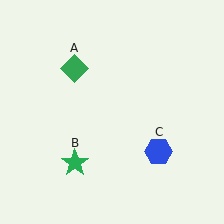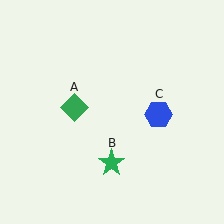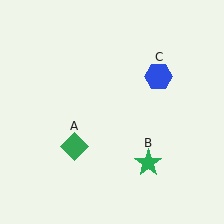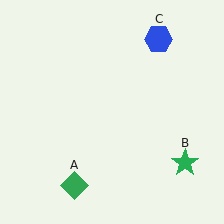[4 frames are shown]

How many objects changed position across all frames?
3 objects changed position: green diamond (object A), green star (object B), blue hexagon (object C).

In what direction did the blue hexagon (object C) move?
The blue hexagon (object C) moved up.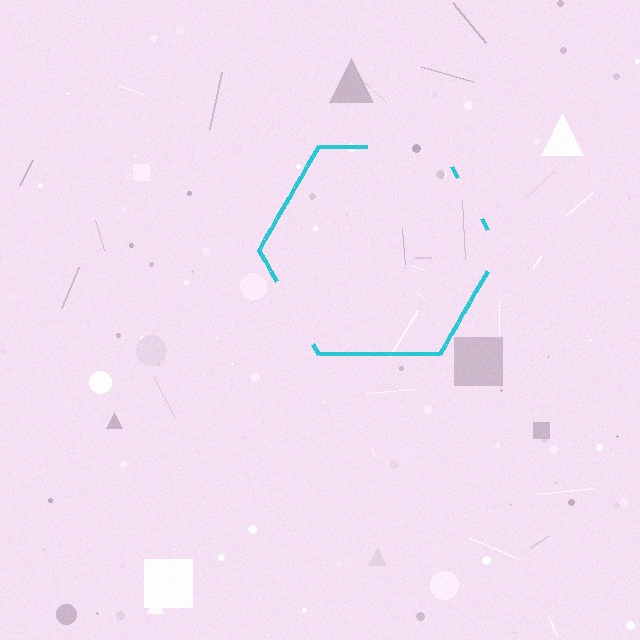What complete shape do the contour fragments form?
The contour fragments form a hexagon.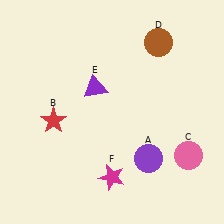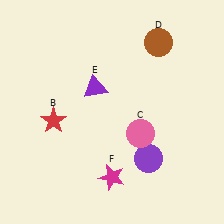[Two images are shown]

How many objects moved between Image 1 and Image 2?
1 object moved between the two images.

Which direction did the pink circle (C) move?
The pink circle (C) moved left.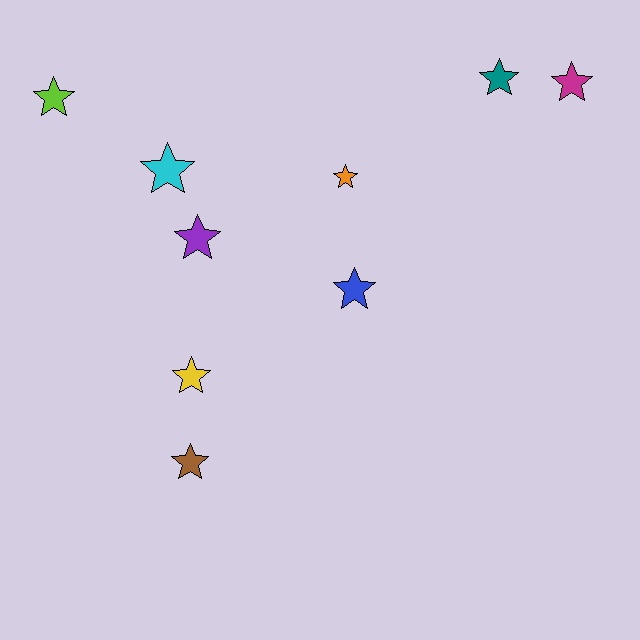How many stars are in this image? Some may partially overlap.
There are 9 stars.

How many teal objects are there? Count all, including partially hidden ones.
There is 1 teal object.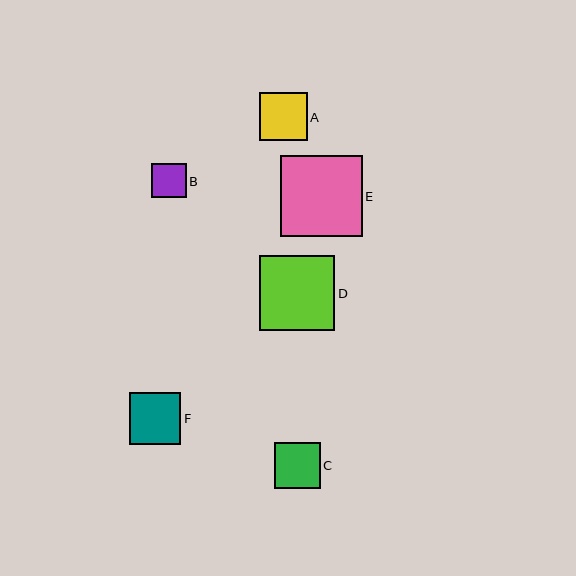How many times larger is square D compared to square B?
Square D is approximately 2.2 times the size of square B.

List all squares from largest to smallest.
From largest to smallest: E, D, F, A, C, B.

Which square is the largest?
Square E is the largest with a size of approximately 81 pixels.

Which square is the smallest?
Square B is the smallest with a size of approximately 34 pixels.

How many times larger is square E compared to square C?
Square E is approximately 1.8 times the size of square C.